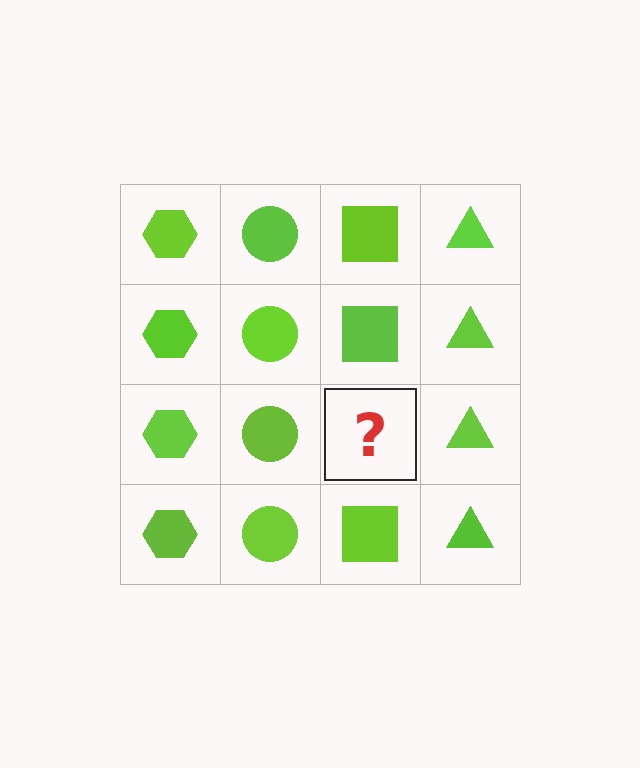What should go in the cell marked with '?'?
The missing cell should contain a lime square.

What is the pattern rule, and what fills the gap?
The rule is that each column has a consistent shape. The gap should be filled with a lime square.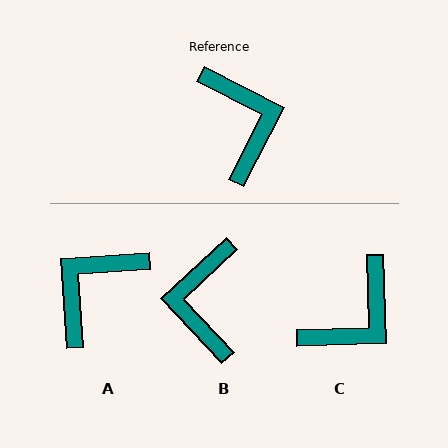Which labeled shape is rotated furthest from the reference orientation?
B, about 160 degrees away.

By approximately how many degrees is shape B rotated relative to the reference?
Approximately 160 degrees counter-clockwise.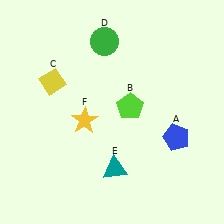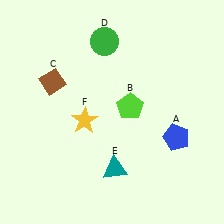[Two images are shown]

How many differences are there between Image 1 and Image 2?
There is 1 difference between the two images.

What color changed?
The diamond (C) changed from yellow in Image 1 to brown in Image 2.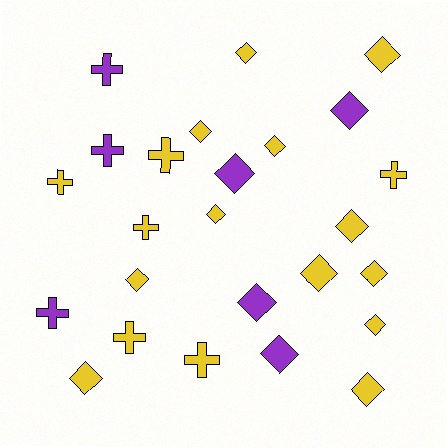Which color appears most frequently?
Yellow, with 18 objects.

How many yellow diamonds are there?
There are 12 yellow diamonds.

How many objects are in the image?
There are 25 objects.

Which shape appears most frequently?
Diamond, with 16 objects.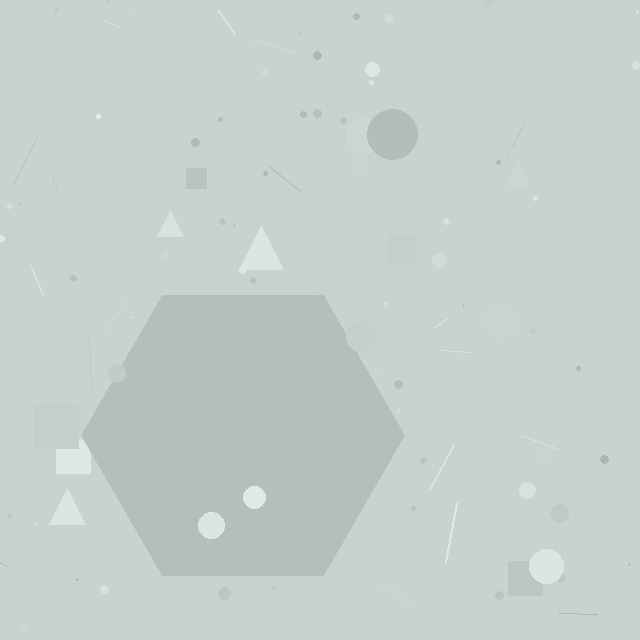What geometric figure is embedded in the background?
A hexagon is embedded in the background.